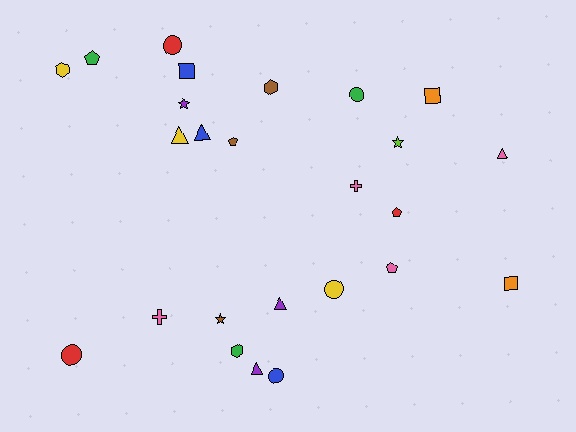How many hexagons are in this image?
There are 3 hexagons.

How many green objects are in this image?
There are 3 green objects.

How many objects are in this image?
There are 25 objects.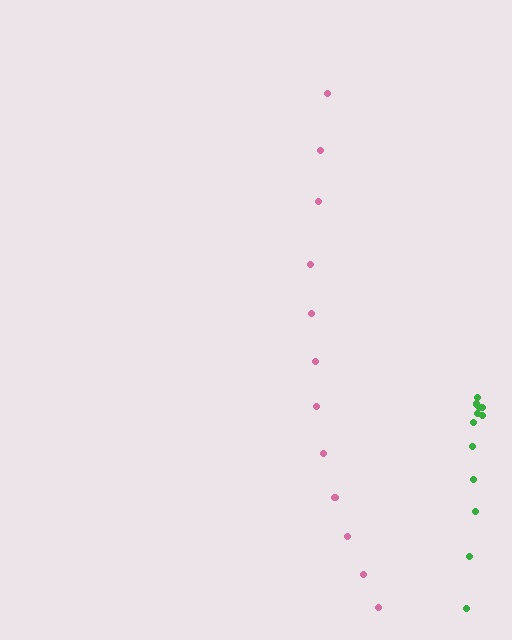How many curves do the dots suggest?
There are 2 distinct paths.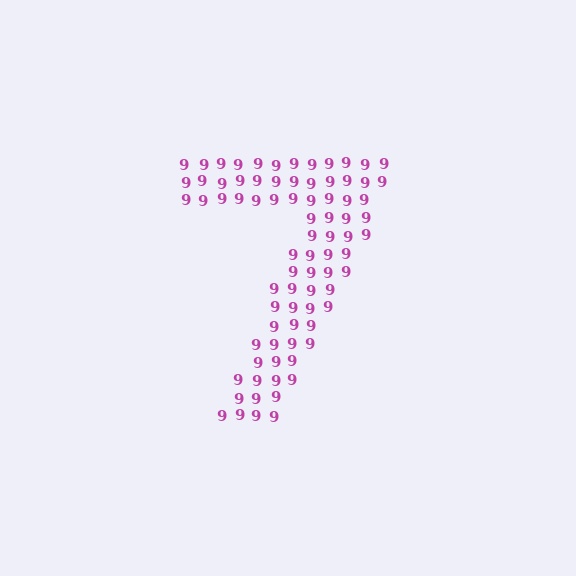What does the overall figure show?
The overall figure shows the digit 7.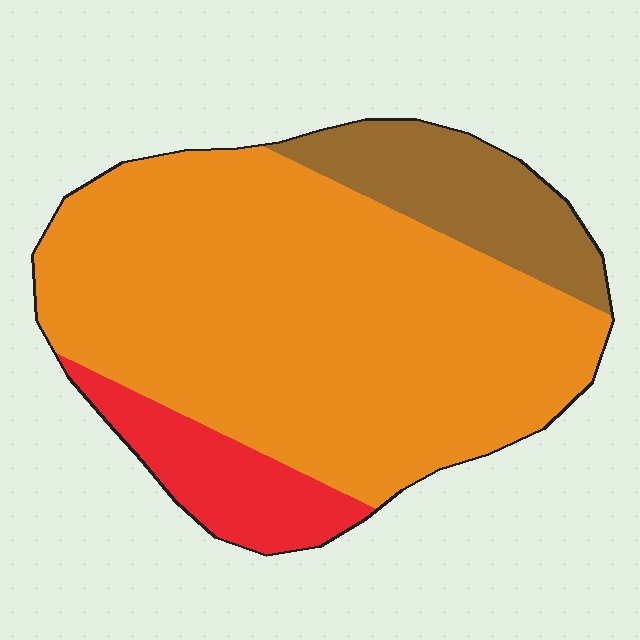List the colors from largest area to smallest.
From largest to smallest: orange, brown, red.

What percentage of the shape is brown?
Brown covers roughly 15% of the shape.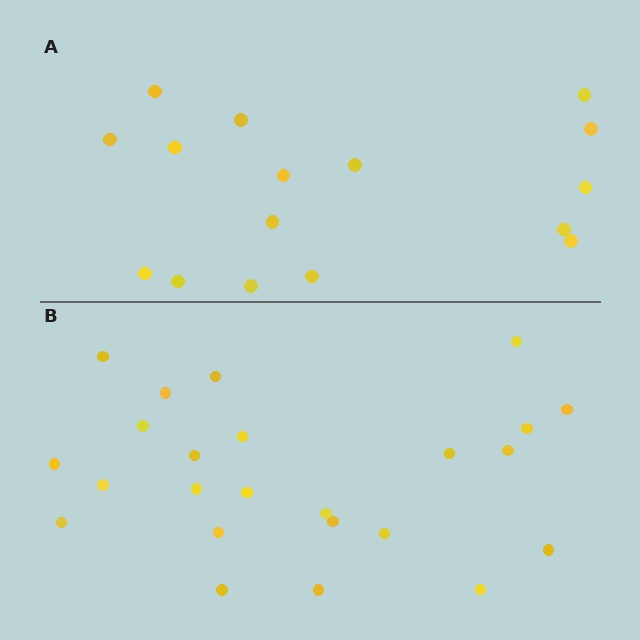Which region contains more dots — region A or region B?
Region B (the bottom region) has more dots.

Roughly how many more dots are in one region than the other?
Region B has roughly 8 or so more dots than region A.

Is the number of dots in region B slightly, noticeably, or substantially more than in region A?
Region B has substantially more. The ratio is roughly 1.5 to 1.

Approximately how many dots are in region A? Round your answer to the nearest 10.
About 20 dots. (The exact count is 16, which rounds to 20.)